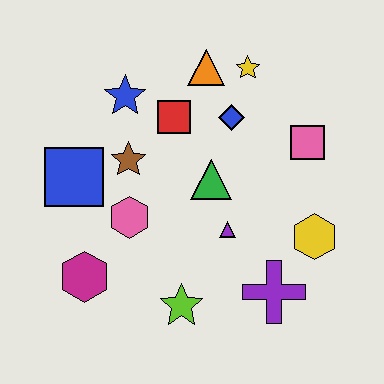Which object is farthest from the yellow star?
The magenta hexagon is farthest from the yellow star.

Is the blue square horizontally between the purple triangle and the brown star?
No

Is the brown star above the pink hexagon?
Yes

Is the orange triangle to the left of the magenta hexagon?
No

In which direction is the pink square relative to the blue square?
The pink square is to the right of the blue square.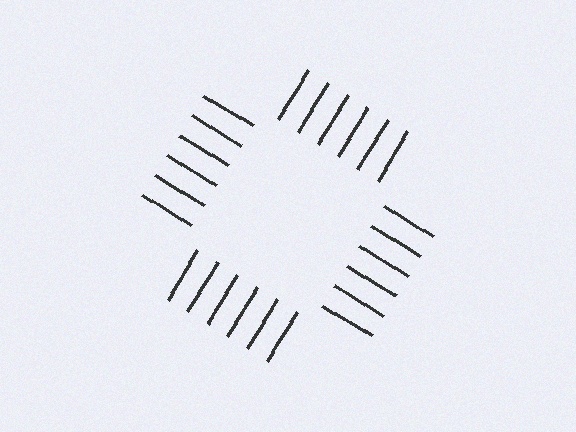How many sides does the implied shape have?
4 sides — the line-ends trace a square.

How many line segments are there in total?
24 — 6 along each of the 4 edges.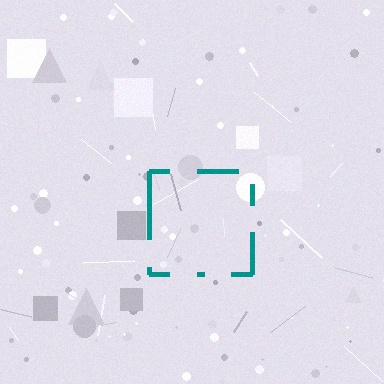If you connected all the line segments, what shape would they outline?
They would outline a square.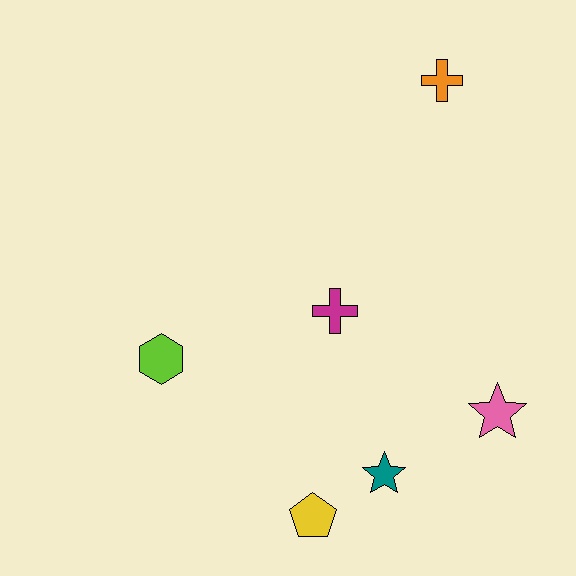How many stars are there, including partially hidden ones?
There are 2 stars.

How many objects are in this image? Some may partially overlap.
There are 6 objects.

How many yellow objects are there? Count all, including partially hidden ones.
There is 1 yellow object.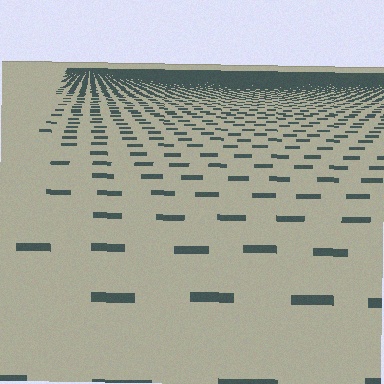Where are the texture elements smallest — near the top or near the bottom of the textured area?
Near the top.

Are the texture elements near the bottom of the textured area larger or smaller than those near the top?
Larger. Near the bottom, elements are closer to the viewer and appear at a bigger on-screen size.